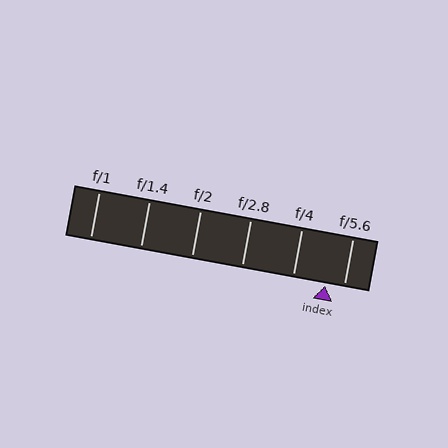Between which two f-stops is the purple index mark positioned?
The index mark is between f/4 and f/5.6.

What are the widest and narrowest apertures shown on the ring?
The widest aperture shown is f/1 and the narrowest is f/5.6.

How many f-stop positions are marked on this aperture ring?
There are 6 f-stop positions marked.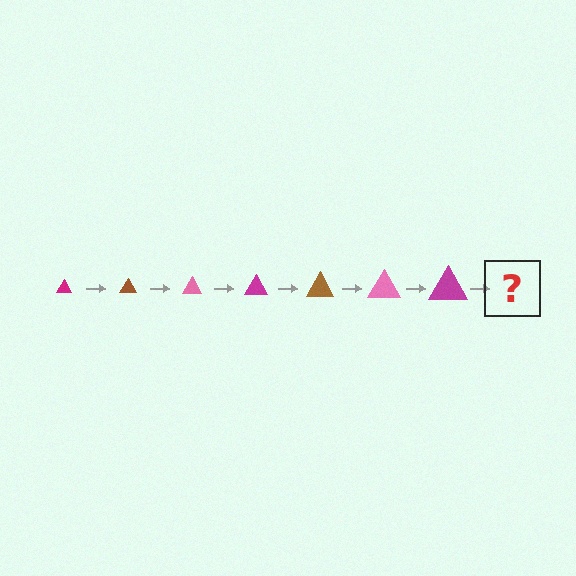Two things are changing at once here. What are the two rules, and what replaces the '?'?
The two rules are that the triangle grows larger each step and the color cycles through magenta, brown, and pink. The '?' should be a brown triangle, larger than the previous one.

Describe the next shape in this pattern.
It should be a brown triangle, larger than the previous one.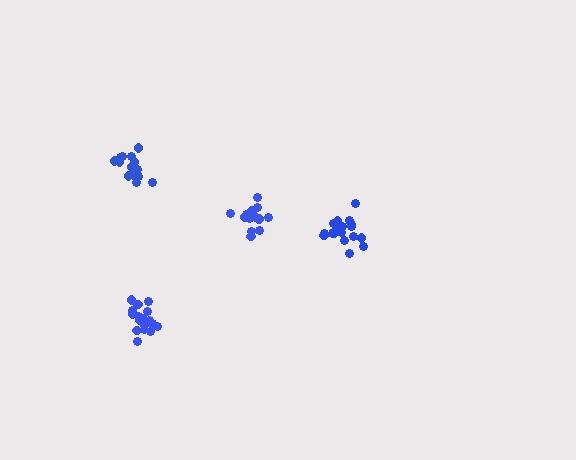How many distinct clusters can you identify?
There are 4 distinct clusters.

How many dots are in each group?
Group 1: 19 dots, Group 2: 15 dots, Group 3: 19 dots, Group 4: 16 dots (69 total).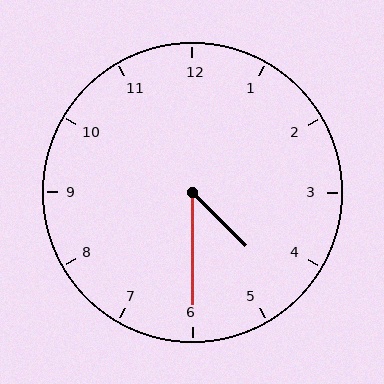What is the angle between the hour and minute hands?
Approximately 45 degrees.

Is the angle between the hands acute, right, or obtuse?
It is acute.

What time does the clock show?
4:30.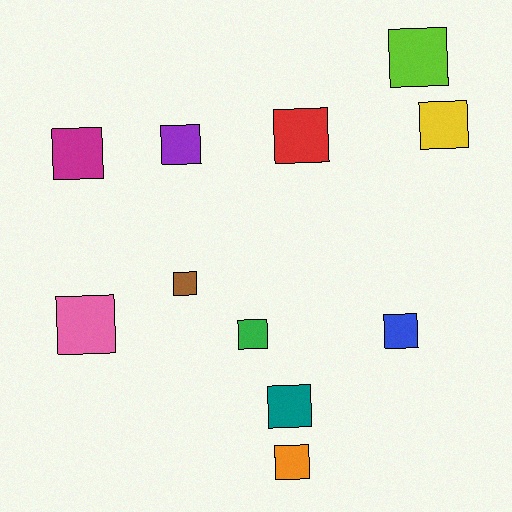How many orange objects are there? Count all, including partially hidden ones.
There is 1 orange object.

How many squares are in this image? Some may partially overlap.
There are 11 squares.